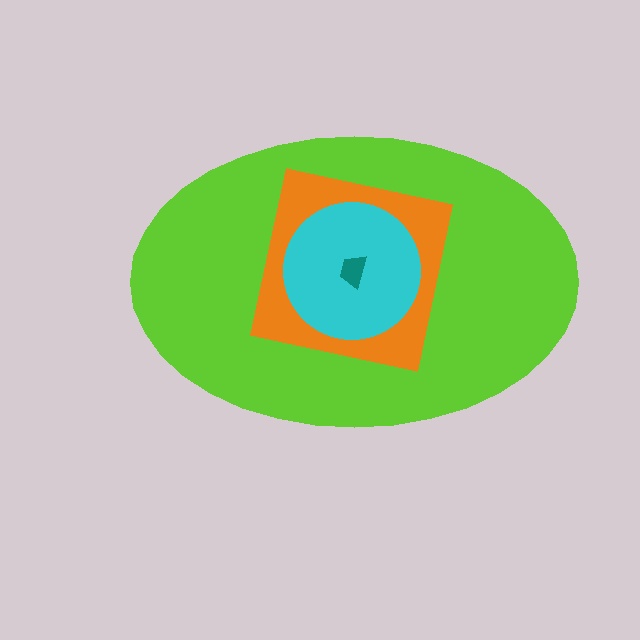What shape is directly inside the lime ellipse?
The orange square.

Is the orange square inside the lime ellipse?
Yes.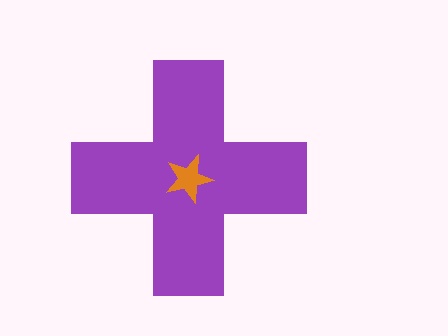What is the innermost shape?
The orange star.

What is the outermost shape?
The purple cross.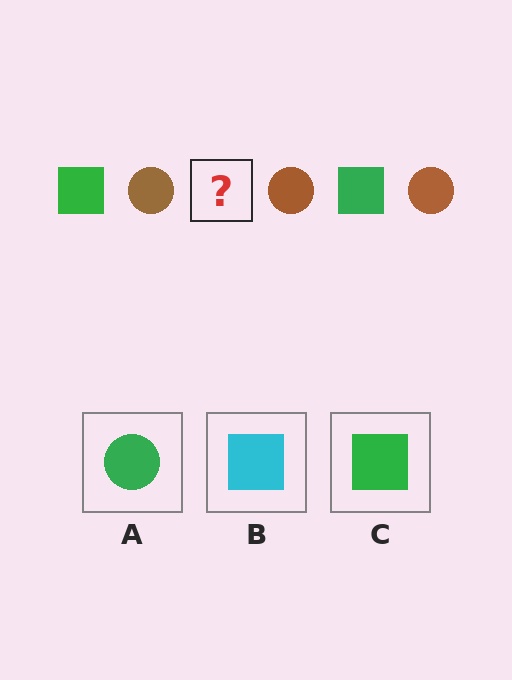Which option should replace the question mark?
Option C.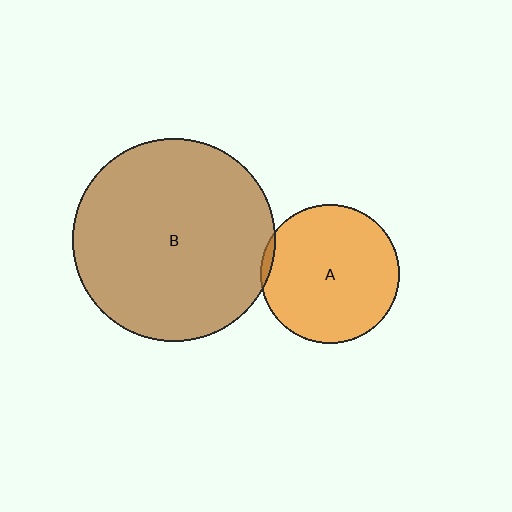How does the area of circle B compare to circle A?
Approximately 2.1 times.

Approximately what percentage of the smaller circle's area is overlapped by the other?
Approximately 5%.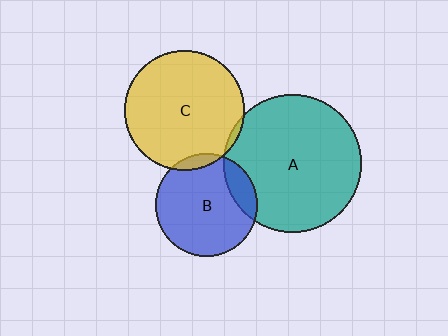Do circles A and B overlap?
Yes.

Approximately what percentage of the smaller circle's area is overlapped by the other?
Approximately 15%.